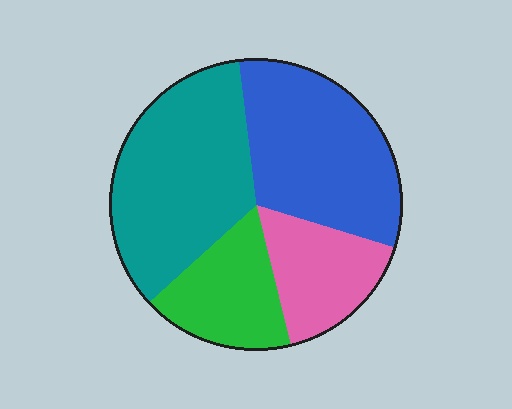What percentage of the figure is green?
Green takes up less than a quarter of the figure.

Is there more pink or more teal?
Teal.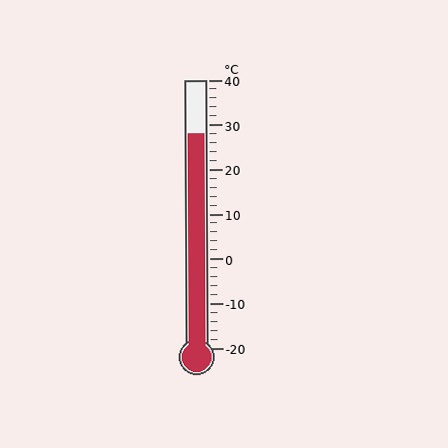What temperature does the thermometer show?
The thermometer shows approximately 28°C.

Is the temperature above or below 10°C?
The temperature is above 10°C.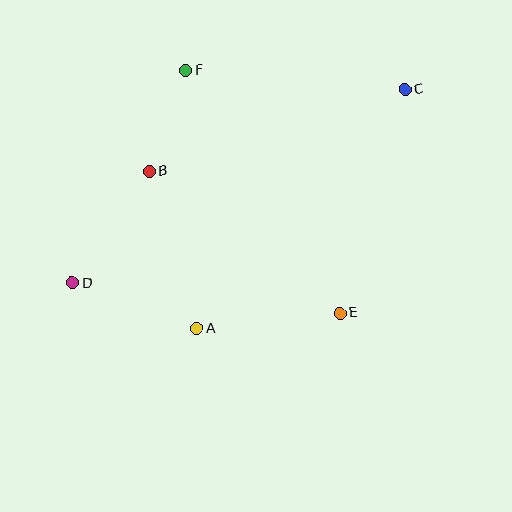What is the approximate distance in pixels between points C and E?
The distance between C and E is approximately 233 pixels.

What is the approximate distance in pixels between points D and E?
The distance between D and E is approximately 269 pixels.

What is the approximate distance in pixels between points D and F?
The distance between D and F is approximately 241 pixels.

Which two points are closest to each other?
Points B and F are closest to each other.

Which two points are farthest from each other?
Points C and D are farthest from each other.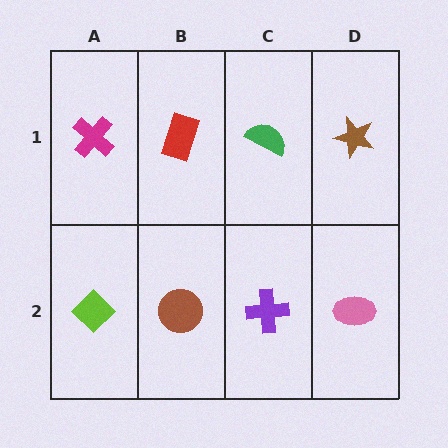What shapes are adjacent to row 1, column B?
A brown circle (row 2, column B), a magenta cross (row 1, column A), a green semicircle (row 1, column C).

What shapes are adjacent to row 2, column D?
A brown star (row 1, column D), a purple cross (row 2, column C).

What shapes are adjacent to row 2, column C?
A green semicircle (row 1, column C), a brown circle (row 2, column B), a pink ellipse (row 2, column D).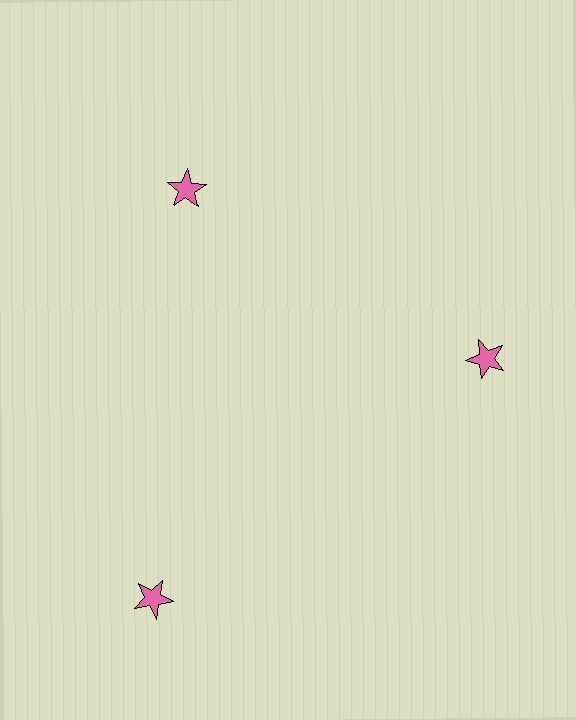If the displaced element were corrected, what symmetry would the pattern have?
It would have 3-fold rotational symmetry — the pattern would map onto itself every 120 degrees.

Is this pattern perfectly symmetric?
No. The 3 pink stars are arranged in a ring, but one element near the 7 o'clock position is pushed outward from the center, breaking the 3-fold rotational symmetry.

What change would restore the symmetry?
The symmetry would be restored by moving it inward, back onto the ring so that all 3 stars sit at equal angles and equal distance from the center.